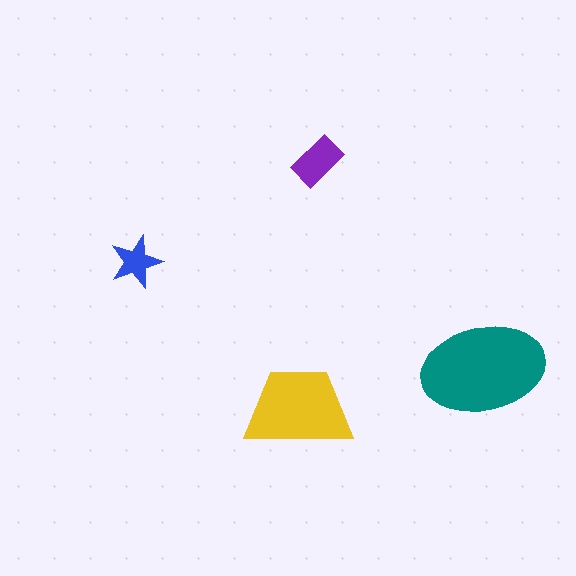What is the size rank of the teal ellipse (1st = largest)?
1st.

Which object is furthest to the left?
The blue star is leftmost.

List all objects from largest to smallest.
The teal ellipse, the yellow trapezoid, the purple rectangle, the blue star.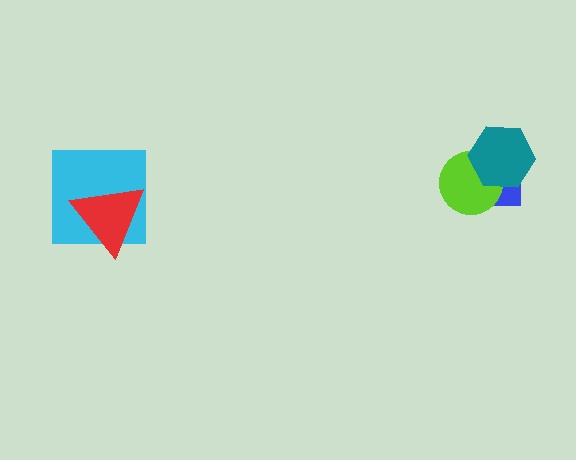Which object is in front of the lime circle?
The teal hexagon is in front of the lime circle.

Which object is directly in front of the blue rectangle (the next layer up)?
The lime circle is directly in front of the blue rectangle.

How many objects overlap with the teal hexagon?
2 objects overlap with the teal hexagon.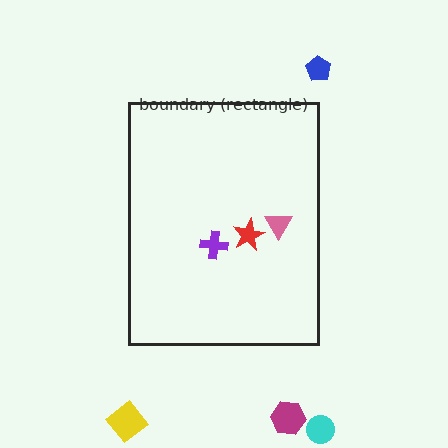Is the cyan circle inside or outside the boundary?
Outside.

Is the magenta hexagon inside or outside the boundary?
Outside.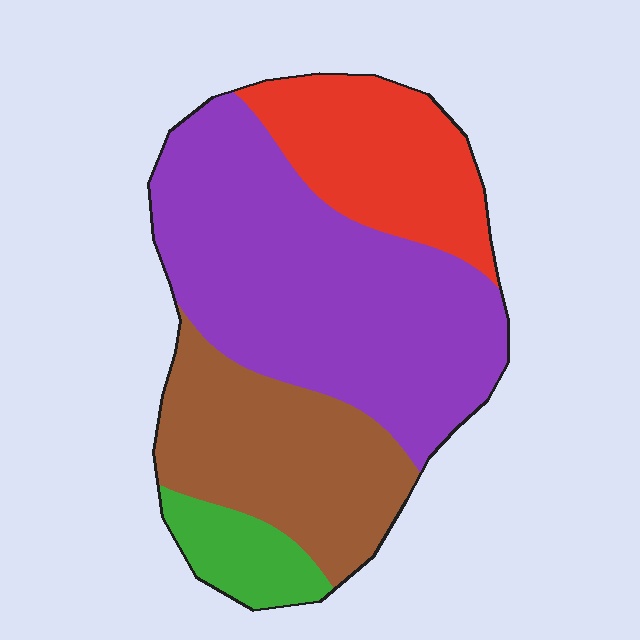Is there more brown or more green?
Brown.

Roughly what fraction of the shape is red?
Red covers 20% of the shape.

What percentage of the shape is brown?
Brown takes up about one quarter (1/4) of the shape.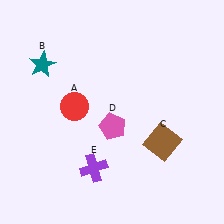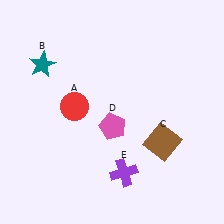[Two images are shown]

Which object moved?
The purple cross (E) moved right.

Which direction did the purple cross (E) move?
The purple cross (E) moved right.